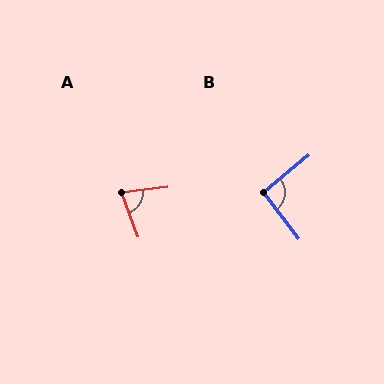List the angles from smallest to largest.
A (76°), B (93°).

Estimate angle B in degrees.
Approximately 93 degrees.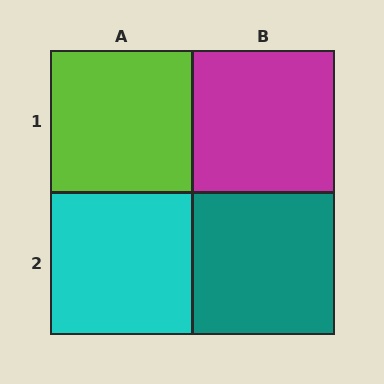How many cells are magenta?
1 cell is magenta.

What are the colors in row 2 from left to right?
Cyan, teal.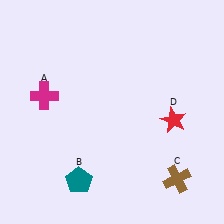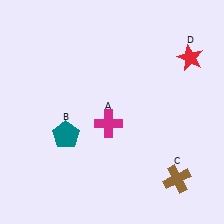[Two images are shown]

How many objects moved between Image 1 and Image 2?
3 objects moved between the two images.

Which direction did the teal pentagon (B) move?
The teal pentagon (B) moved up.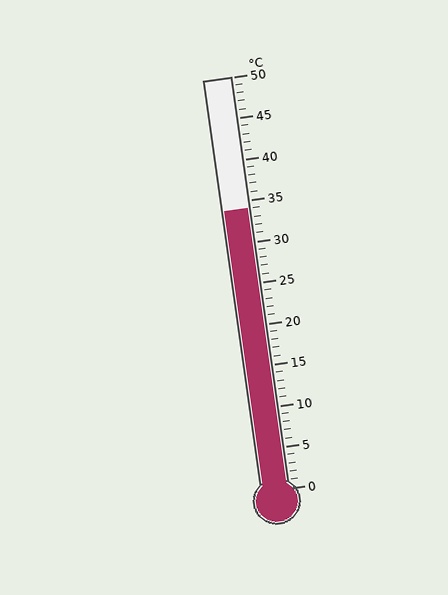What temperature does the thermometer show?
The thermometer shows approximately 34°C.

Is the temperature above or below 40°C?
The temperature is below 40°C.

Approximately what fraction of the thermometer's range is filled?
The thermometer is filled to approximately 70% of its range.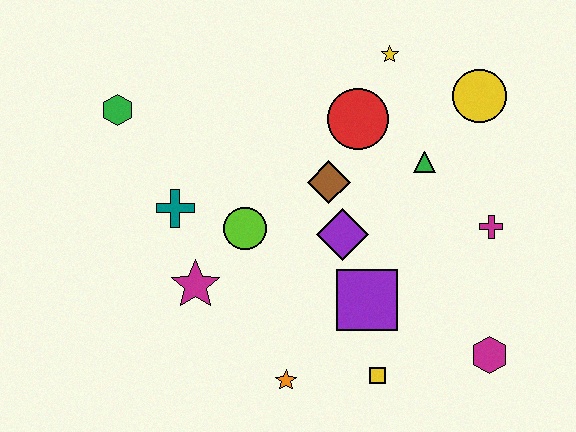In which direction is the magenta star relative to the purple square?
The magenta star is to the left of the purple square.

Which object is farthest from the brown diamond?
The magenta hexagon is farthest from the brown diamond.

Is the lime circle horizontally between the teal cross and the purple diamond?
Yes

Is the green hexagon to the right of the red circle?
No